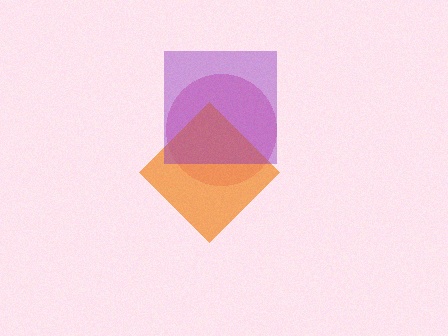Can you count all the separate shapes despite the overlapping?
Yes, there are 3 separate shapes.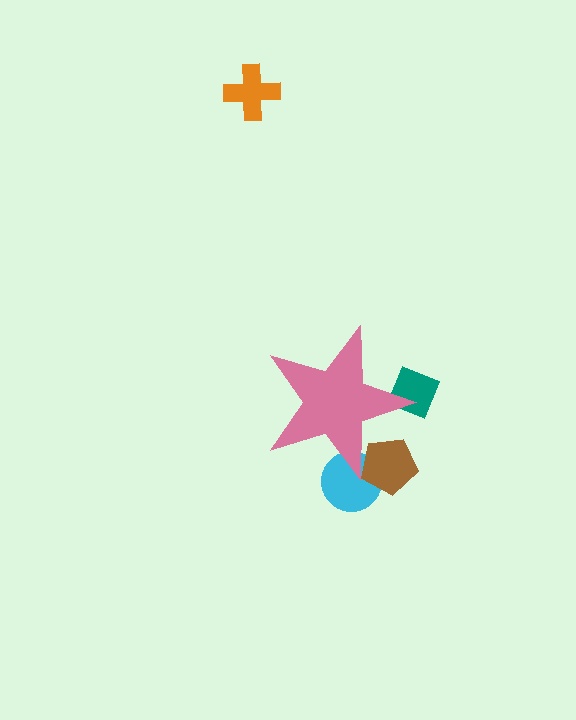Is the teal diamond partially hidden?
Yes, the teal diamond is partially hidden behind the pink star.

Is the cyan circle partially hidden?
Yes, the cyan circle is partially hidden behind the pink star.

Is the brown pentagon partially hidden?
Yes, the brown pentagon is partially hidden behind the pink star.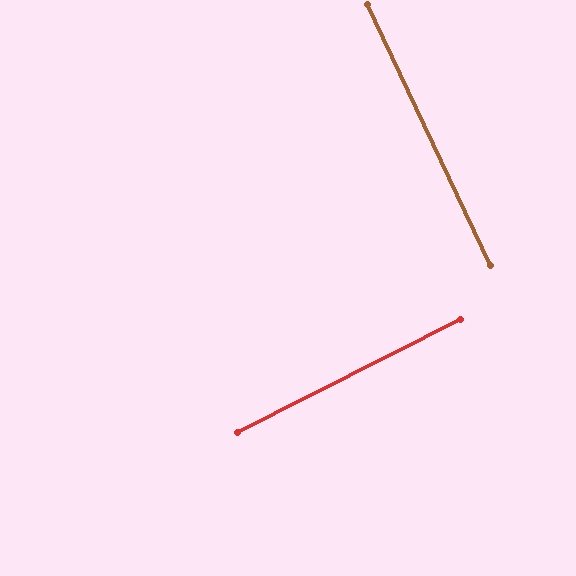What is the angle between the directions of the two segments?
Approximately 88 degrees.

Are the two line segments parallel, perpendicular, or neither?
Perpendicular — they meet at approximately 88°.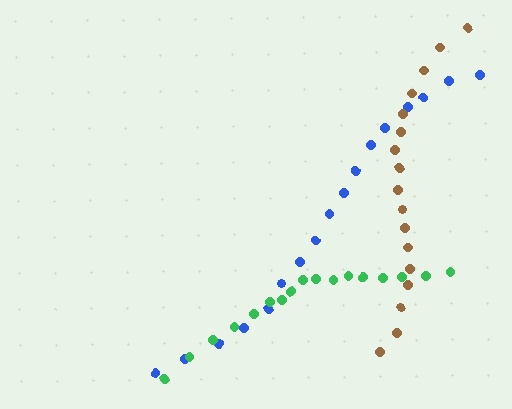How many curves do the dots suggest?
There are 3 distinct paths.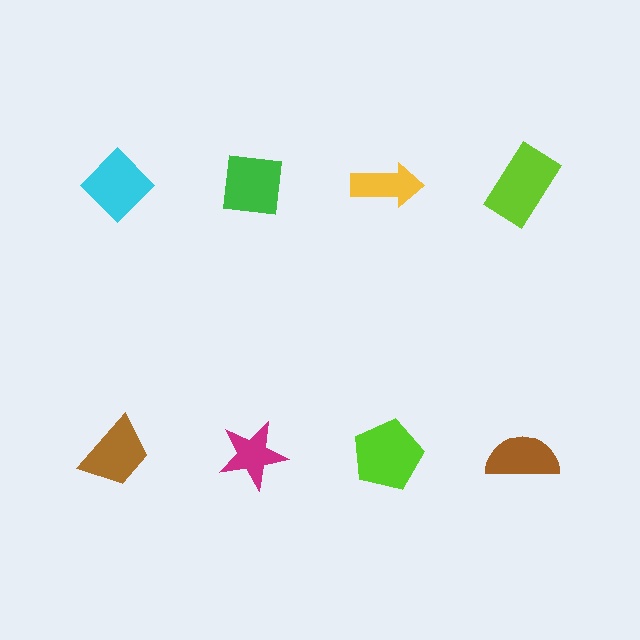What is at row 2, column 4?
A brown semicircle.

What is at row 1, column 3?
A yellow arrow.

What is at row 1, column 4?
A lime rectangle.